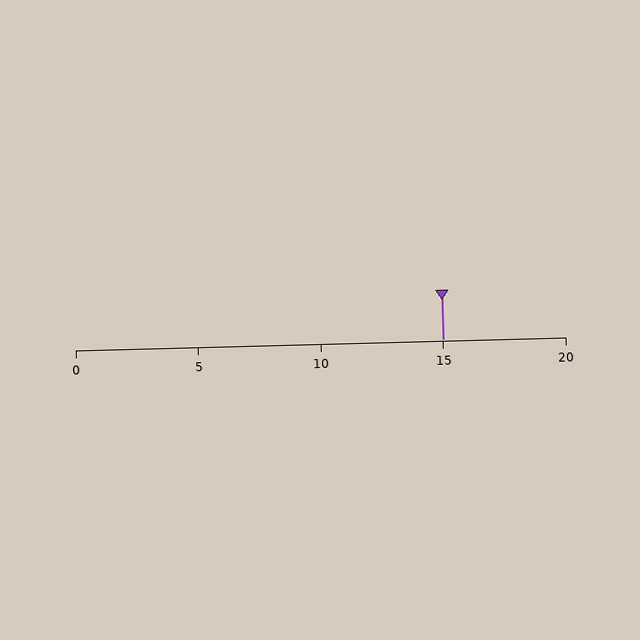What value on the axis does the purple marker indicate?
The marker indicates approximately 15.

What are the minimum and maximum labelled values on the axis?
The axis runs from 0 to 20.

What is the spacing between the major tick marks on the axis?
The major ticks are spaced 5 apart.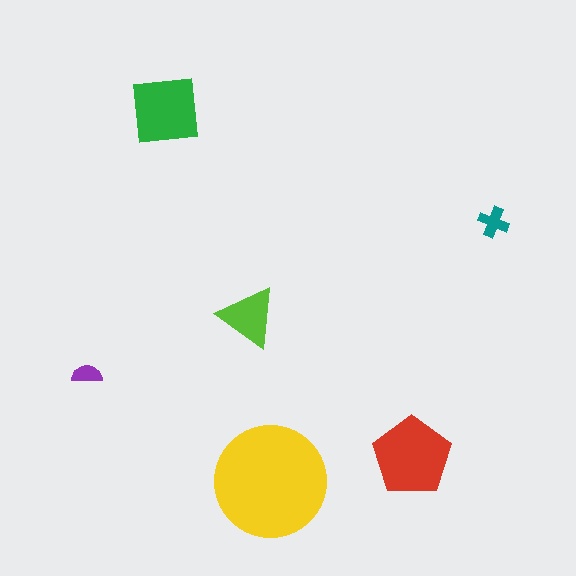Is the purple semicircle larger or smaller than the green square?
Smaller.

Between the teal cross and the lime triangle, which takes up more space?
The lime triangle.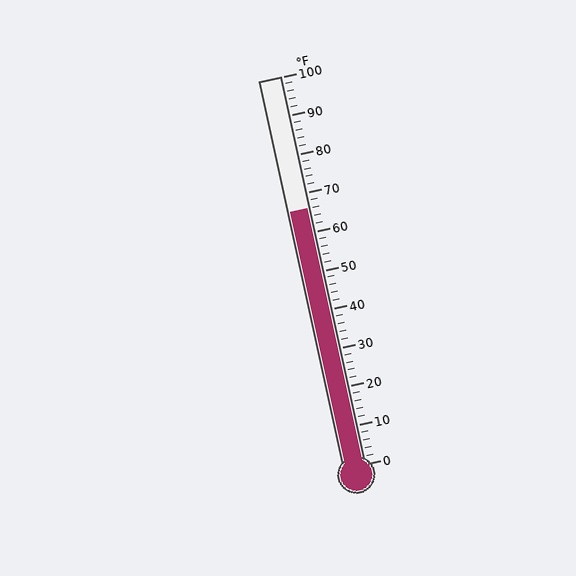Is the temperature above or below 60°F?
The temperature is above 60°F.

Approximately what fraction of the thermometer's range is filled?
The thermometer is filled to approximately 65% of its range.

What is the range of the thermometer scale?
The thermometer scale ranges from 0°F to 100°F.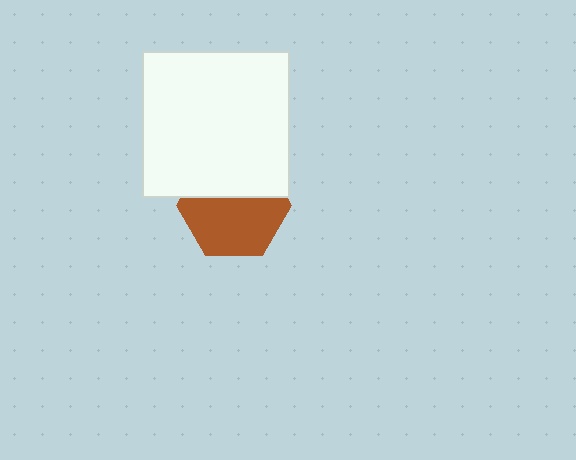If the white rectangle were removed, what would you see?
You would see the complete brown hexagon.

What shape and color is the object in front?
The object in front is a white rectangle.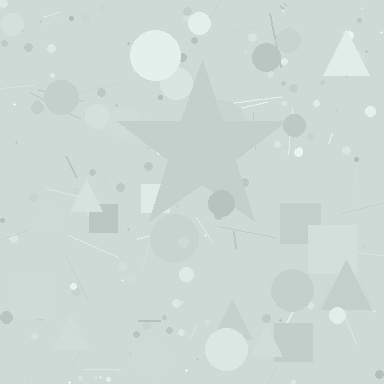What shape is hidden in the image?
A star is hidden in the image.